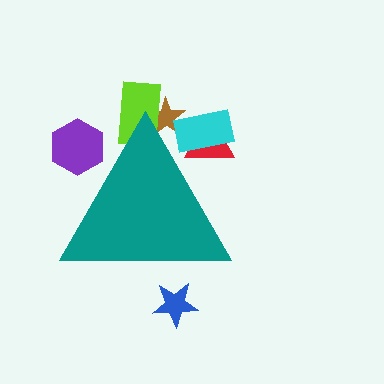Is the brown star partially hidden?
Yes, the brown star is partially hidden behind the teal triangle.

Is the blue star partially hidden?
Yes, the blue star is partially hidden behind the teal triangle.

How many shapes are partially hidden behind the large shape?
6 shapes are partially hidden.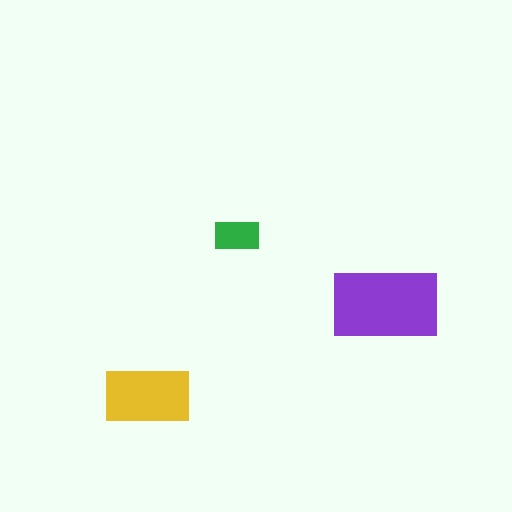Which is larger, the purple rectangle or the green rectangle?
The purple one.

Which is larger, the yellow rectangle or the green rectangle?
The yellow one.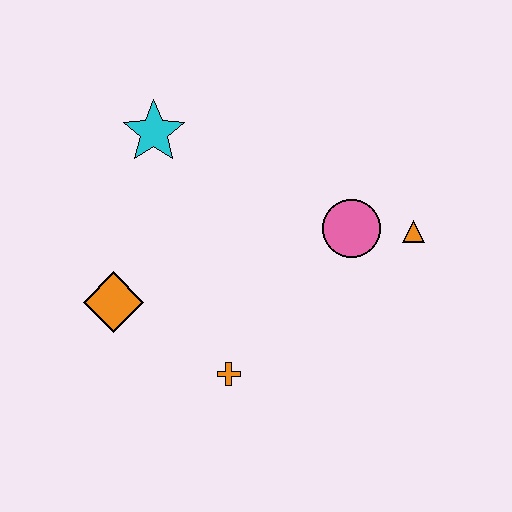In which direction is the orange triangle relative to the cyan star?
The orange triangle is to the right of the cyan star.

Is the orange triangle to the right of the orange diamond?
Yes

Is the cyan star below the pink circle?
No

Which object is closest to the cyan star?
The orange diamond is closest to the cyan star.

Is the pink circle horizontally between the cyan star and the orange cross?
No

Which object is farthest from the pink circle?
The orange diamond is farthest from the pink circle.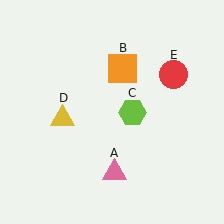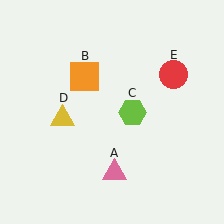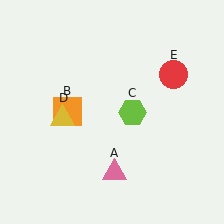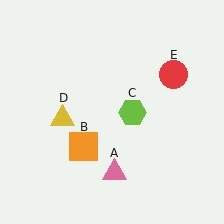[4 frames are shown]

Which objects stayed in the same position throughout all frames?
Pink triangle (object A) and lime hexagon (object C) and yellow triangle (object D) and red circle (object E) remained stationary.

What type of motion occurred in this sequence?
The orange square (object B) rotated counterclockwise around the center of the scene.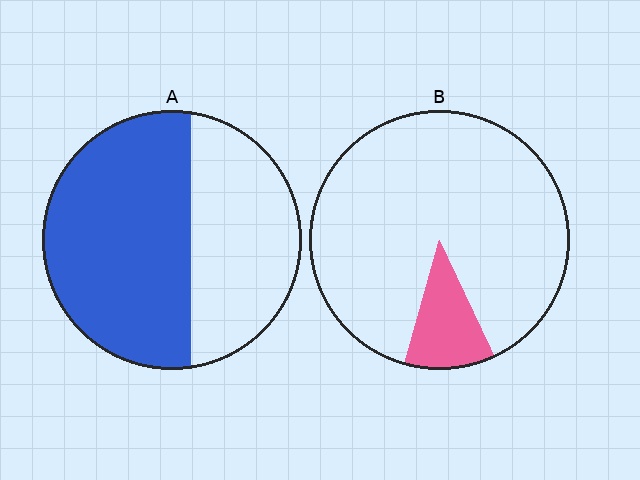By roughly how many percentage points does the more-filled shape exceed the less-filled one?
By roughly 50 percentage points (A over B).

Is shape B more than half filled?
No.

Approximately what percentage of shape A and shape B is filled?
A is approximately 60% and B is approximately 10%.